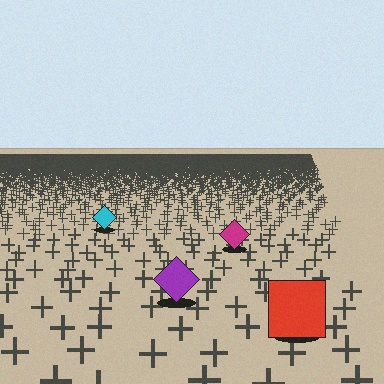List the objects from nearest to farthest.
From nearest to farthest: the red square, the purple diamond, the magenta diamond, the cyan diamond.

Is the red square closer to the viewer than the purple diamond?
Yes. The red square is closer — you can tell from the texture gradient: the ground texture is coarser near it.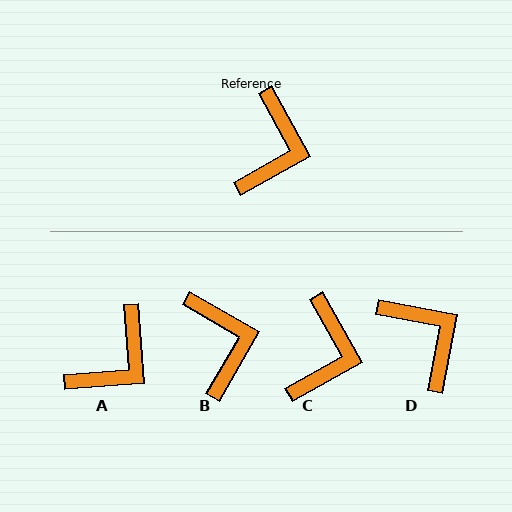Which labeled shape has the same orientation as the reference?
C.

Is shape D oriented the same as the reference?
No, it is off by about 50 degrees.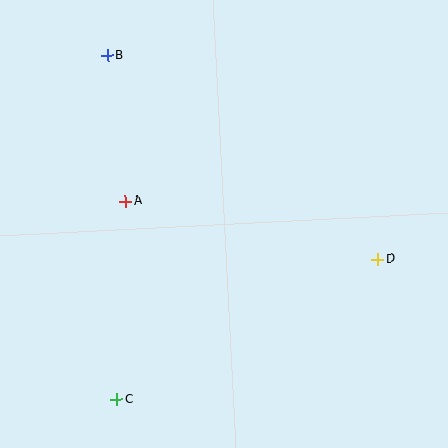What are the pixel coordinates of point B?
Point B is at (107, 55).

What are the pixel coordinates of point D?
Point D is at (378, 259).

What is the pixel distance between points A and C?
The distance between A and C is 198 pixels.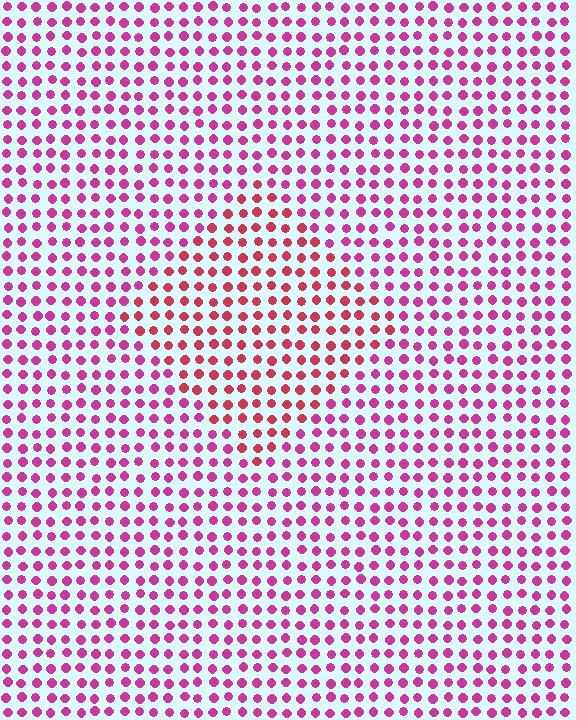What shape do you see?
I see a diamond.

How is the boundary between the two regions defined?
The boundary is defined purely by a slight shift in hue (about 30 degrees). Spacing, size, and orientation are identical on both sides.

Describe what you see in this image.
The image is filled with small magenta elements in a uniform arrangement. A diamond-shaped region is visible where the elements are tinted to a slightly different hue, forming a subtle color boundary.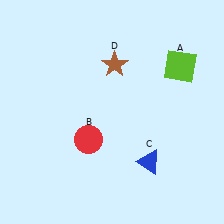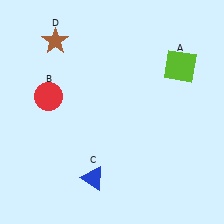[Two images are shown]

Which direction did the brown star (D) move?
The brown star (D) moved left.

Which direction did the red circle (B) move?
The red circle (B) moved up.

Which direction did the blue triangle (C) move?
The blue triangle (C) moved left.